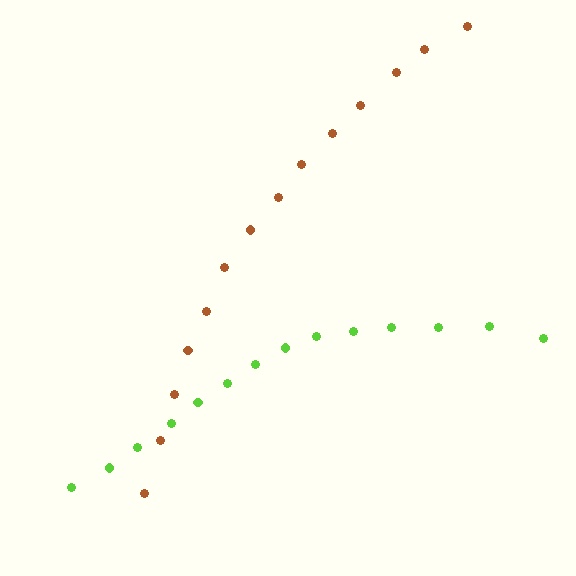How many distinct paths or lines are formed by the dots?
There are 2 distinct paths.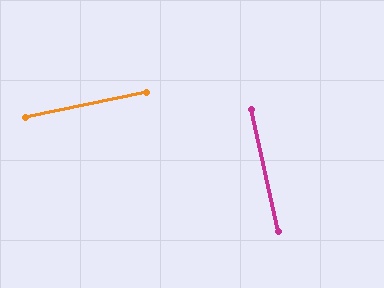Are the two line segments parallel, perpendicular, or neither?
Perpendicular — they meet at approximately 89°.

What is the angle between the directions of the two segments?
Approximately 89 degrees.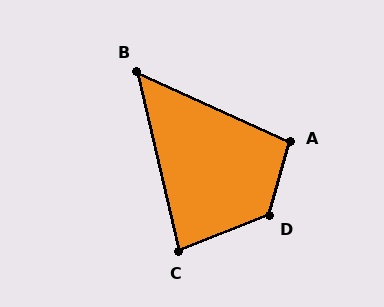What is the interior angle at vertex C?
Approximately 81 degrees (acute).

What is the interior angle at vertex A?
Approximately 99 degrees (obtuse).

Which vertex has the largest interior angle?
D, at approximately 128 degrees.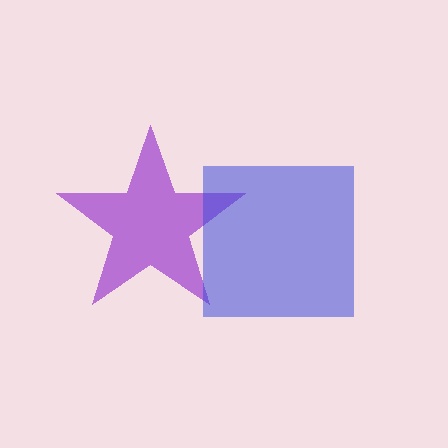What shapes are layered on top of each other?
The layered shapes are: a purple star, a blue square.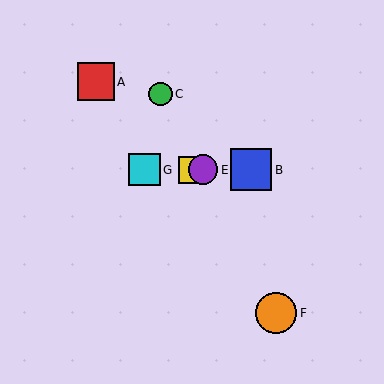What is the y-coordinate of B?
Object B is at y≈170.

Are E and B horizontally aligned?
Yes, both are at y≈170.